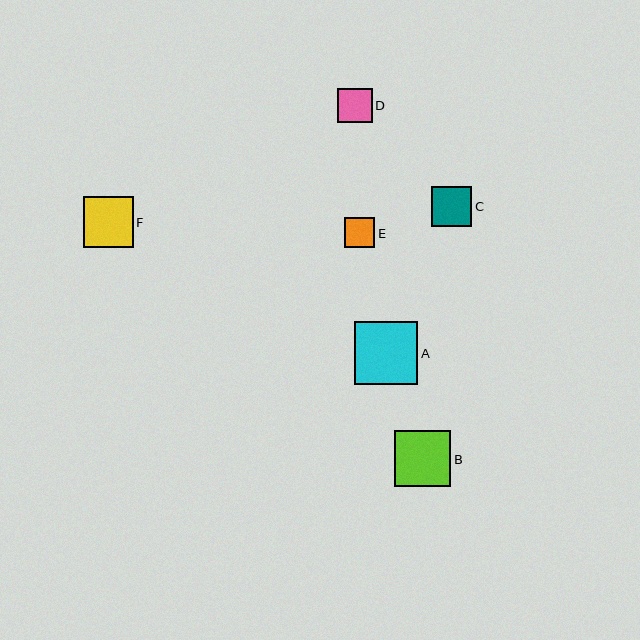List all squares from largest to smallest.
From largest to smallest: A, B, F, C, D, E.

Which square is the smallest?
Square E is the smallest with a size of approximately 30 pixels.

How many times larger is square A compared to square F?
Square A is approximately 1.3 times the size of square F.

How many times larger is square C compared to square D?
Square C is approximately 1.2 times the size of square D.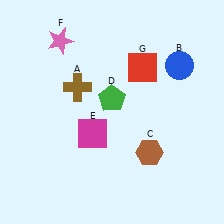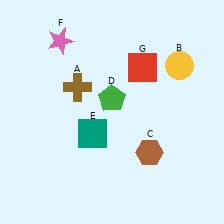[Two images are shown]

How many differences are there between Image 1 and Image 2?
There are 2 differences between the two images.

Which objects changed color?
B changed from blue to yellow. E changed from magenta to teal.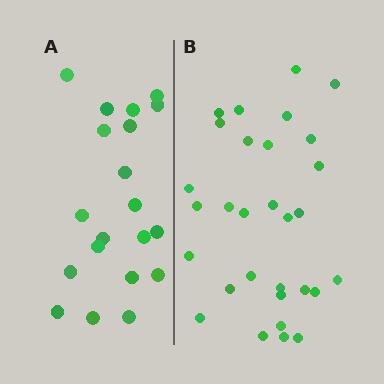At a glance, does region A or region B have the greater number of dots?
Region B (the right region) has more dots.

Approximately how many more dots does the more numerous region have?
Region B has roughly 10 or so more dots than region A.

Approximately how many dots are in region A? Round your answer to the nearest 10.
About 20 dots.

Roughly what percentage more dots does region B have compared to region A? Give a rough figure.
About 50% more.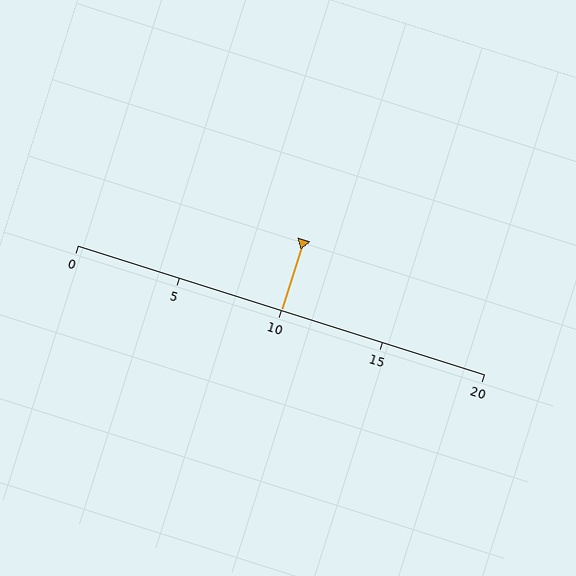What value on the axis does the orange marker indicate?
The marker indicates approximately 10.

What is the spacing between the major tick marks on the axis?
The major ticks are spaced 5 apart.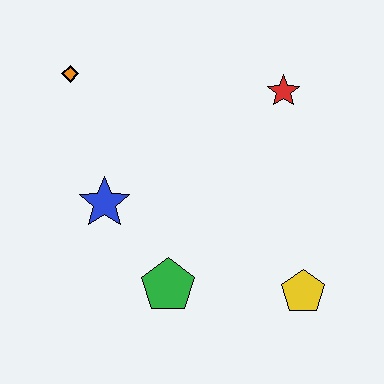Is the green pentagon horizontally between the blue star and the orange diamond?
No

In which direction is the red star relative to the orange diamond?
The red star is to the right of the orange diamond.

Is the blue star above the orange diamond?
No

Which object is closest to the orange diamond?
The blue star is closest to the orange diamond.